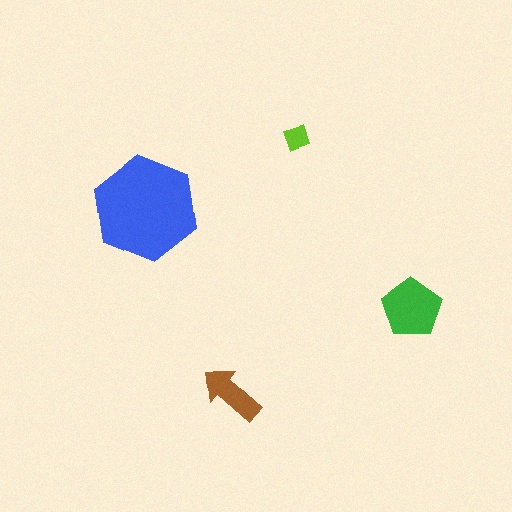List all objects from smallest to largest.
The lime diamond, the brown arrow, the green pentagon, the blue hexagon.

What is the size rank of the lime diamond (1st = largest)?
4th.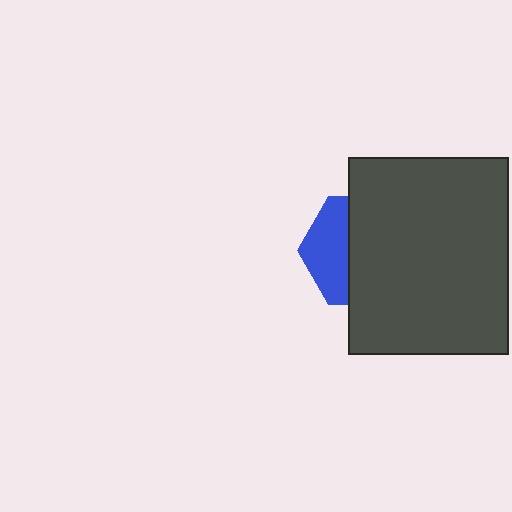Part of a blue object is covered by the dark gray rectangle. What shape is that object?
It is a hexagon.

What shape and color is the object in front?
The object in front is a dark gray rectangle.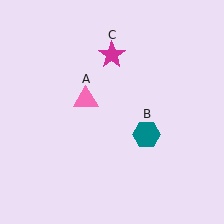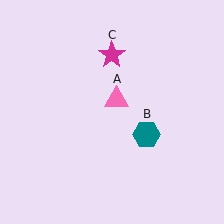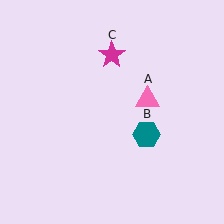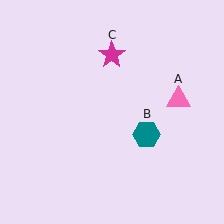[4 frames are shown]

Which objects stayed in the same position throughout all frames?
Teal hexagon (object B) and magenta star (object C) remained stationary.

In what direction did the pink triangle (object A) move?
The pink triangle (object A) moved right.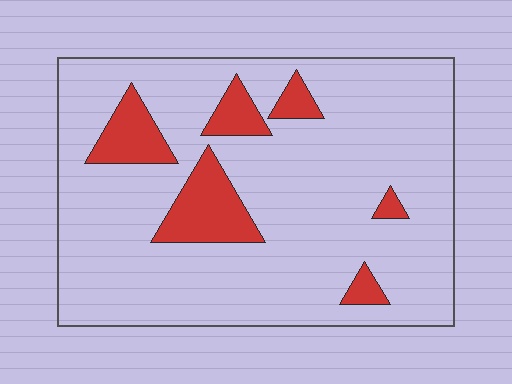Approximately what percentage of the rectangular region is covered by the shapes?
Approximately 15%.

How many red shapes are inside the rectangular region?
6.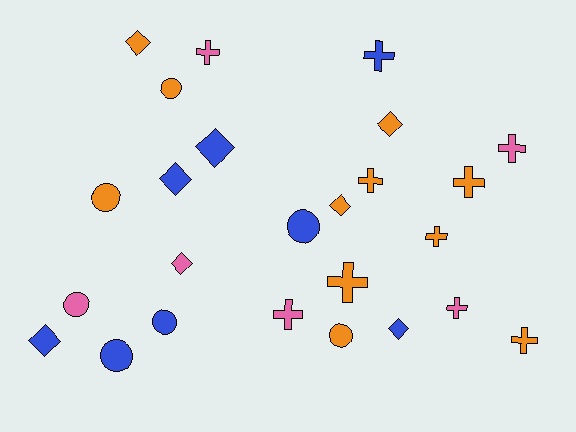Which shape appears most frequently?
Cross, with 10 objects.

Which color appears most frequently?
Orange, with 11 objects.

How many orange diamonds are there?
There are 3 orange diamonds.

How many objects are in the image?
There are 25 objects.